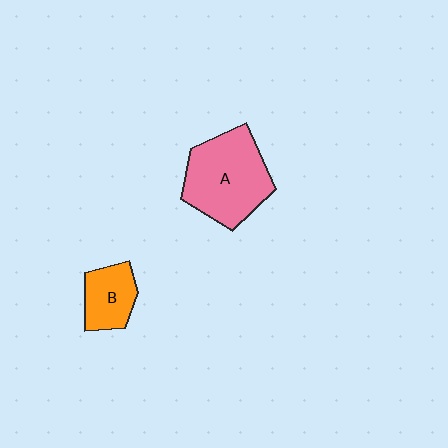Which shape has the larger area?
Shape A (pink).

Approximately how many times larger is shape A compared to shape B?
Approximately 2.1 times.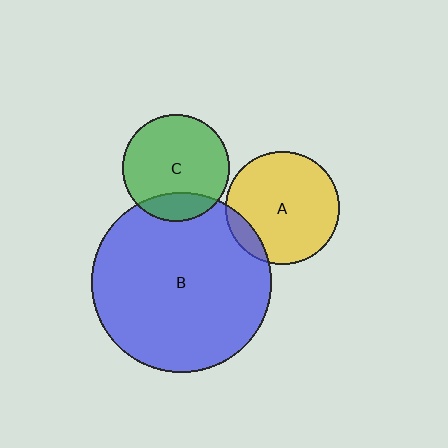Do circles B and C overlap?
Yes.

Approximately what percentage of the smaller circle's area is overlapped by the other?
Approximately 20%.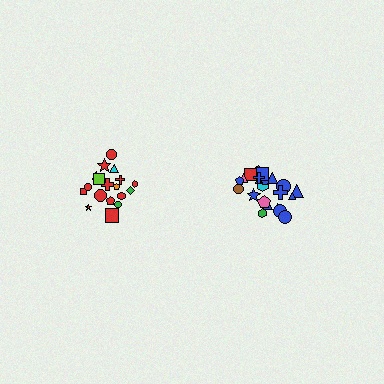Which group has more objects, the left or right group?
The right group.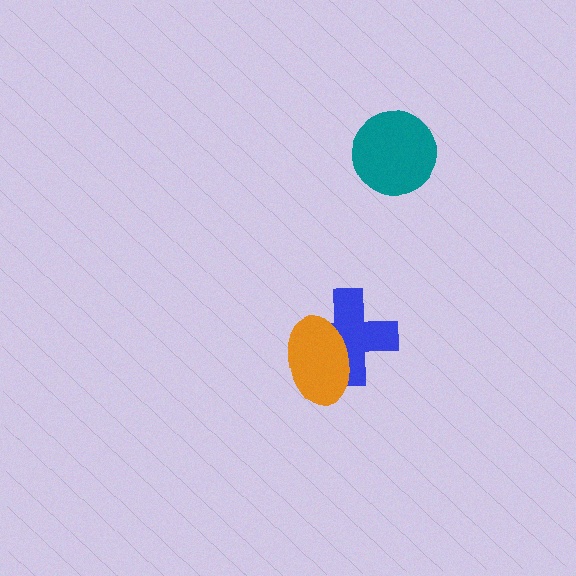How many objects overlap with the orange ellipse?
1 object overlaps with the orange ellipse.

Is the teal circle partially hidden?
No, no other shape covers it.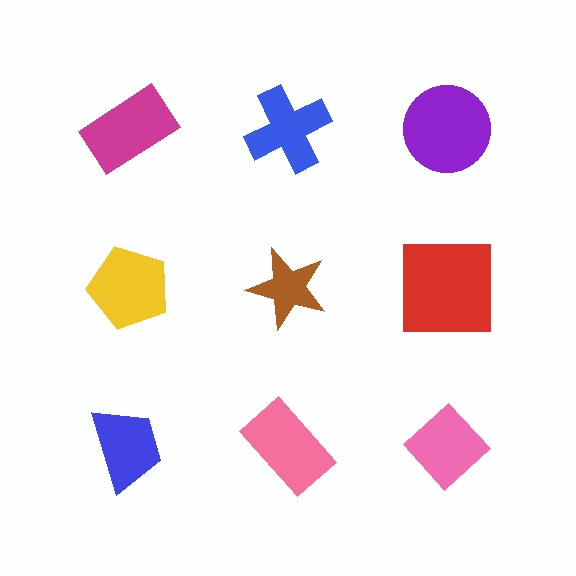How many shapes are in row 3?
3 shapes.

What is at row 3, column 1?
A blue trapezoid.